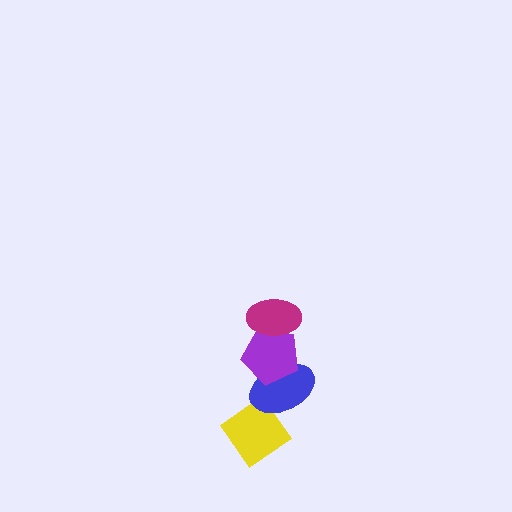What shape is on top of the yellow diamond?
The blue ellipse is on top of the yellow diamond.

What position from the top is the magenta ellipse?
The magenta ellipse is 1st from the top.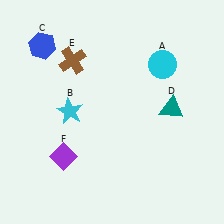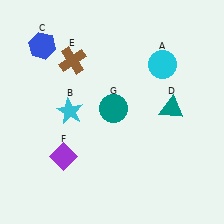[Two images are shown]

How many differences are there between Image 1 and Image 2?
There is 1 difference between the two images.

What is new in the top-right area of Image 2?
A teal circle (G) was added in the top-right area of Image 2.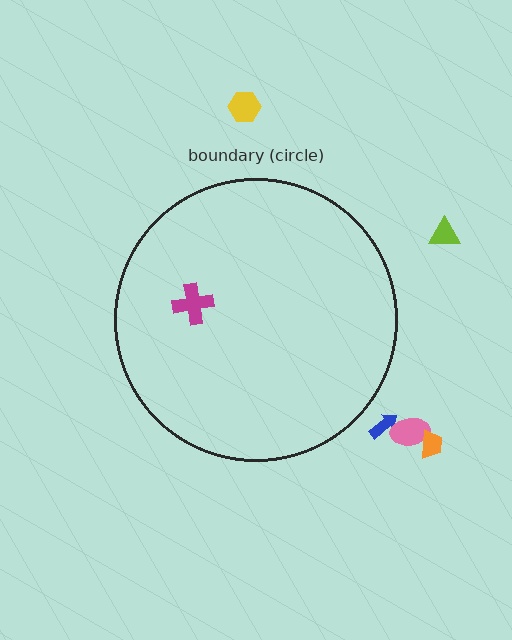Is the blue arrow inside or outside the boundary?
Outside.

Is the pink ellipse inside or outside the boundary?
Outside.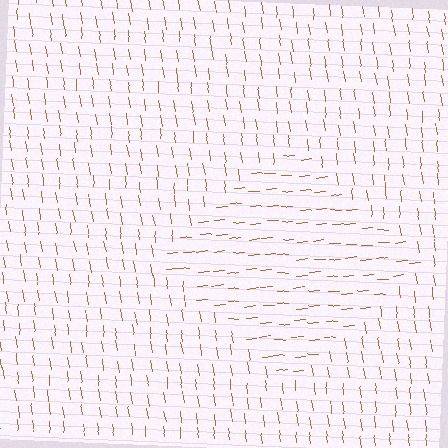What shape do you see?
I see a diamond.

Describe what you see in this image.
The image is filled with small brown line segments. A diamond region in the image has lines oriented differently from the surrounding lines, creating a visible texture boundary.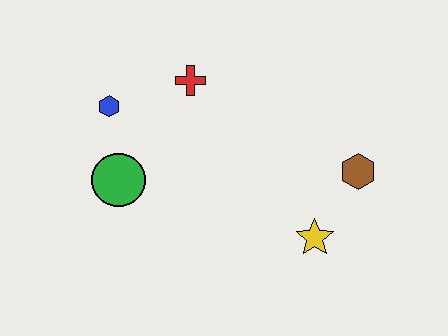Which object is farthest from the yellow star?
The blue hexagon is farthest from the yellow star.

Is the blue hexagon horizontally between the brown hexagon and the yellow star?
No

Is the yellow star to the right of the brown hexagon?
No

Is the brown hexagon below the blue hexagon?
Yes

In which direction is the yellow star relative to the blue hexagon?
The yellow star is to the right of the blue hexagon.